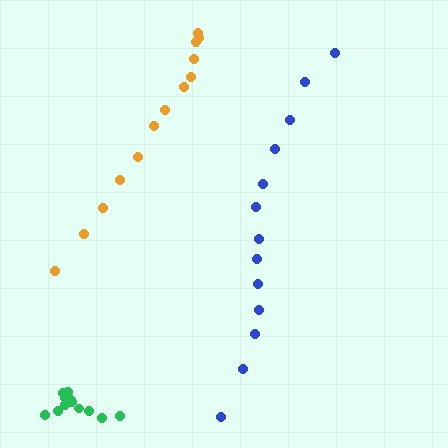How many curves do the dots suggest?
There are 3 distinct paths.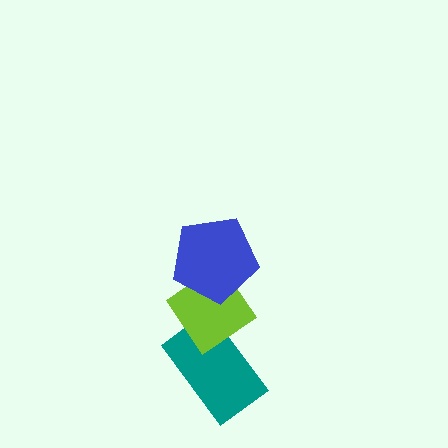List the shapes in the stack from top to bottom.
From top to bottom: the blue pentagon, the lime diamond, the teal rectangle.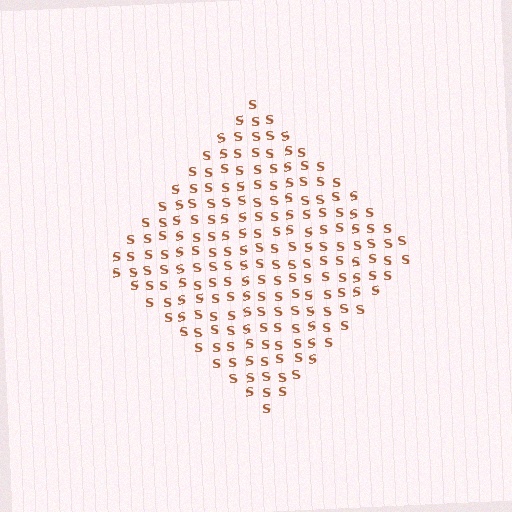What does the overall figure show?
The overall figure shows a diamond.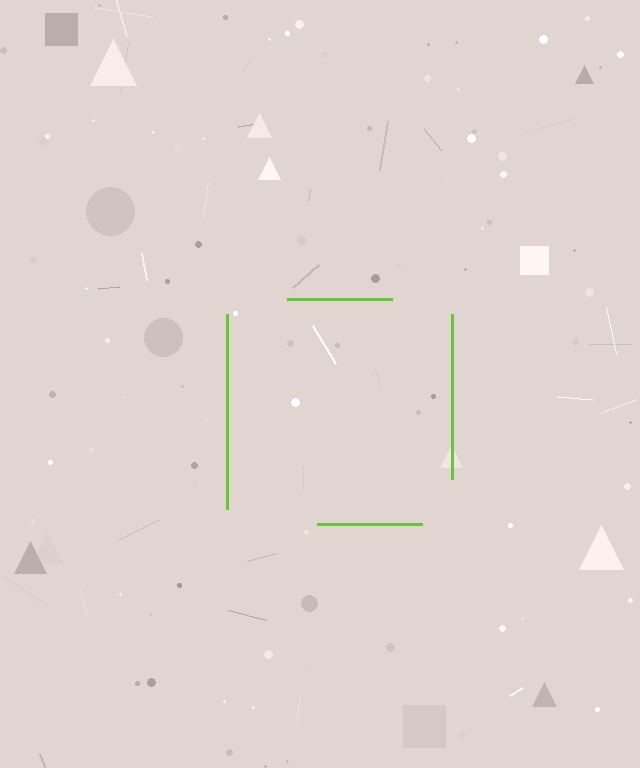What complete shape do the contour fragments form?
The contour fragments form a square.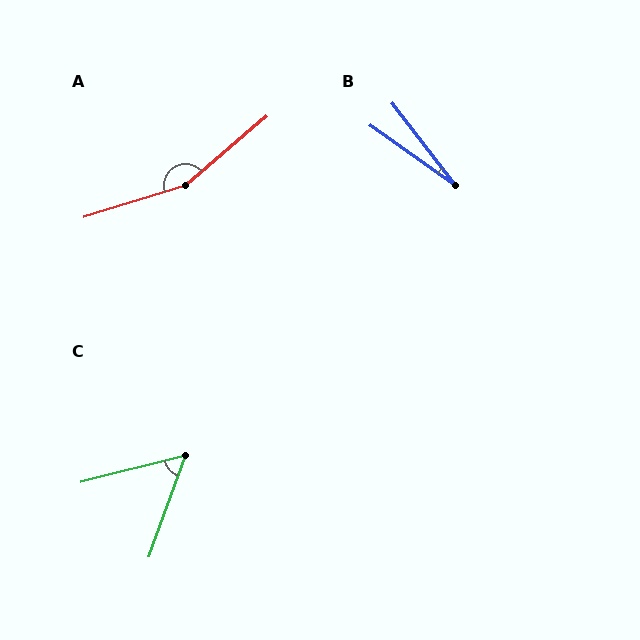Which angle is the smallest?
B, at approximately 17 degrees.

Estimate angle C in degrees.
Approximately 56 degrees.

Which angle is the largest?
A, at approximately 157 degrees.